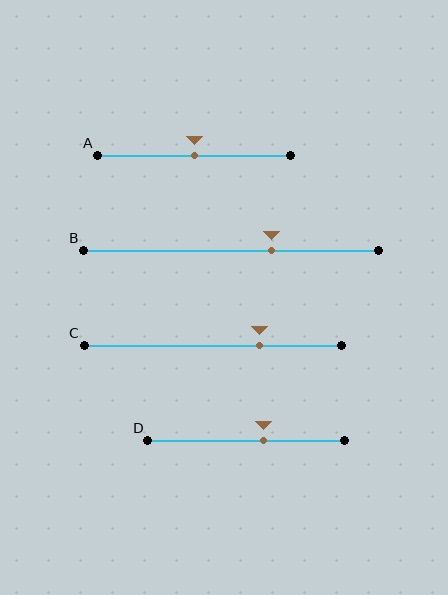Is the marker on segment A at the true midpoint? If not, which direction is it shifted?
Yes, the marker on segment A is at the true midpoint.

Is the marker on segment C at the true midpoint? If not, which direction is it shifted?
No, the marker on segment C is shifted to the right by about 18% of the segment length.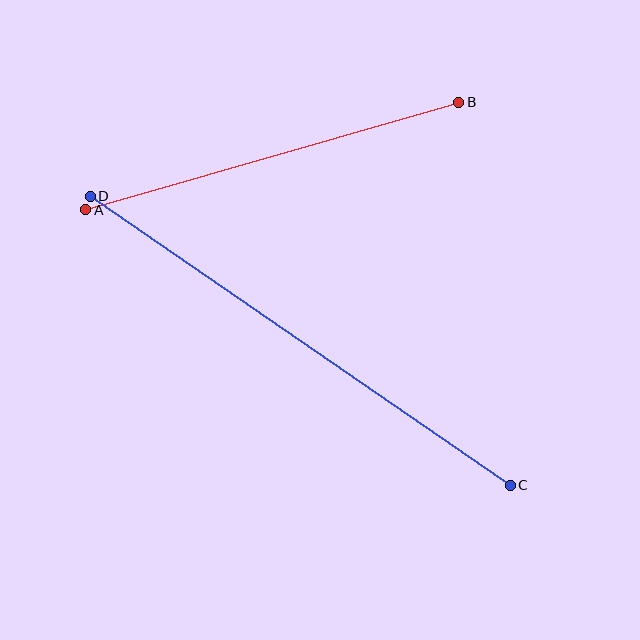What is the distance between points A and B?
The distance is approximately 388 pixels.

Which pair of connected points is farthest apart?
Points C and D are farthest apart.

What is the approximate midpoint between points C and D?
The midpoint is at approximately (300, 341) pixels.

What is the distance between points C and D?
The distance is approximately 510 pixels.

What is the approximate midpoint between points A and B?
The midpoint is at approximately (272, 156) pixels.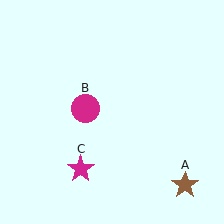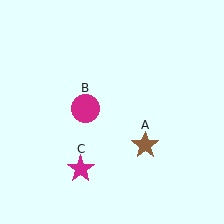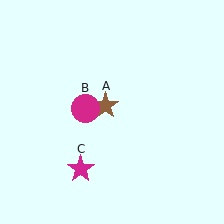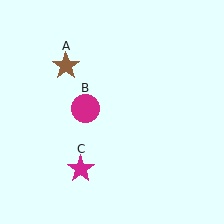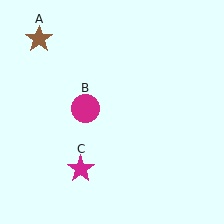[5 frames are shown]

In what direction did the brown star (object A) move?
The brown star (object A) moved up and to the left.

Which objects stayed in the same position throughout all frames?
Magenta circle (object B) and magenta star (object C) remained stationary.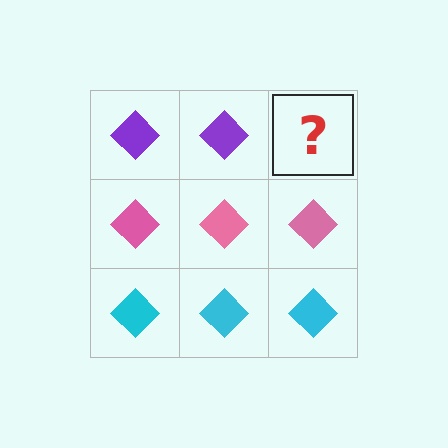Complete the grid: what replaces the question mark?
The question mark should be replaced with a purple diamond.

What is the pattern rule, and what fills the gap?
The rule is that each row has a consistent color. The gap should be filled with a purple diamond.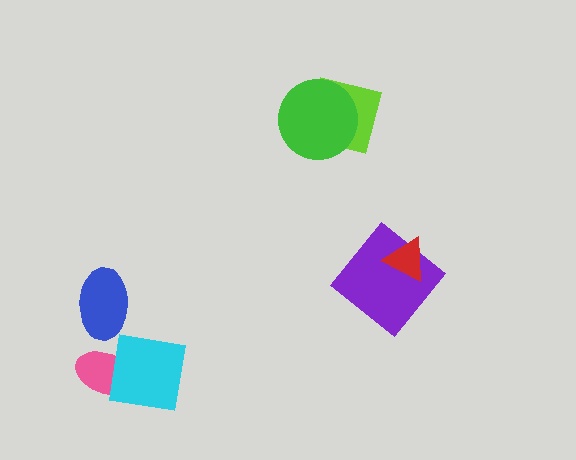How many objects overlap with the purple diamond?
1 object overlaps with the purple diamond.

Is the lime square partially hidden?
Yes, it is partially covered by another shape.